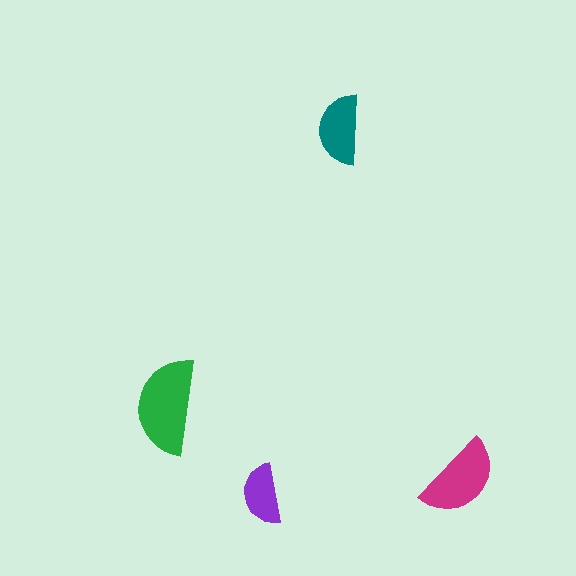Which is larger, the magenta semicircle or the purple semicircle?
The magenta one.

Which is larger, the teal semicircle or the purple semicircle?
The teal one.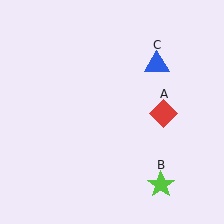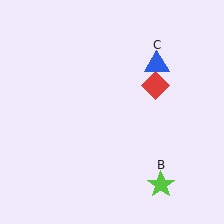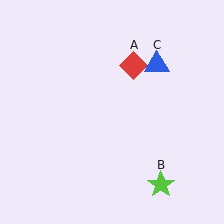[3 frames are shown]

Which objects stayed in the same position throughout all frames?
Lime star (object B) and blue triangle (object C) remained stationary.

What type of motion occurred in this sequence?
The red diamond (object A) rotated counterclockwise around the center of the scene.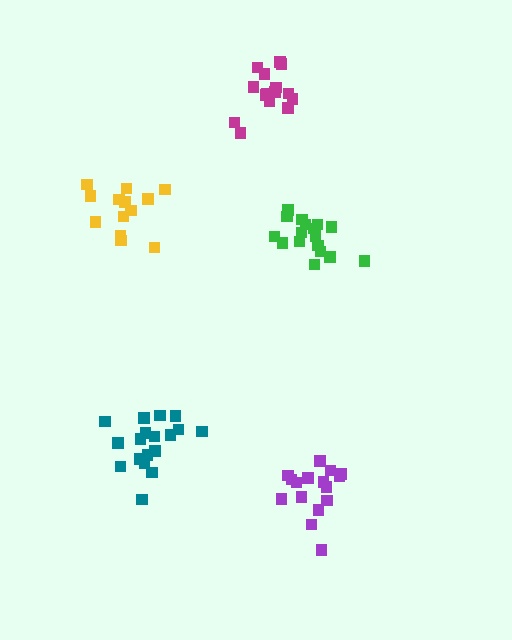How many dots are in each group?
Group 1: 17 dots, Group 2: 18 dots, Group 3: 15 dots, Group 4: 13 dots, Group 5: 16 dots (79 total).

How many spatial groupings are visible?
There are 5 spatial groupings.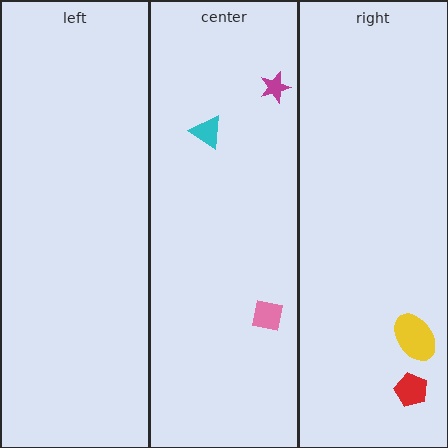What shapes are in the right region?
The red pentagon, the yellow ellipse.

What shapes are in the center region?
The magenta star, the cyan triangle, the pink square.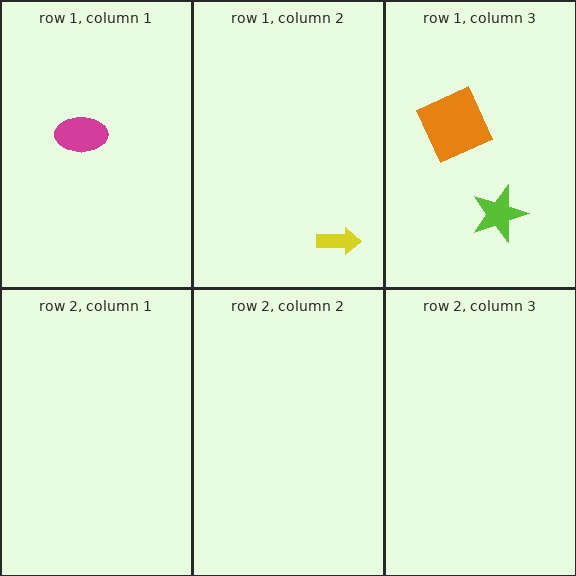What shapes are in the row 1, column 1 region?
The magenta ellipse.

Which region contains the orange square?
The row 1, column 3 region.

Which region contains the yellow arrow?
The row 1, column 2 region.